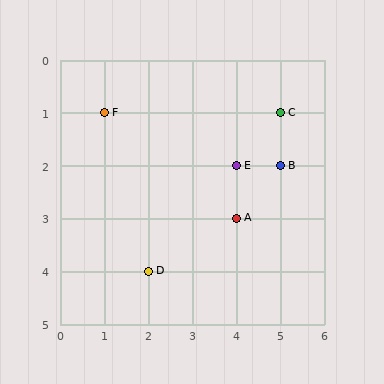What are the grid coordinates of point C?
Point C is at grid coordinates (5, 1).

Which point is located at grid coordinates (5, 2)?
Point B is at (5, 2).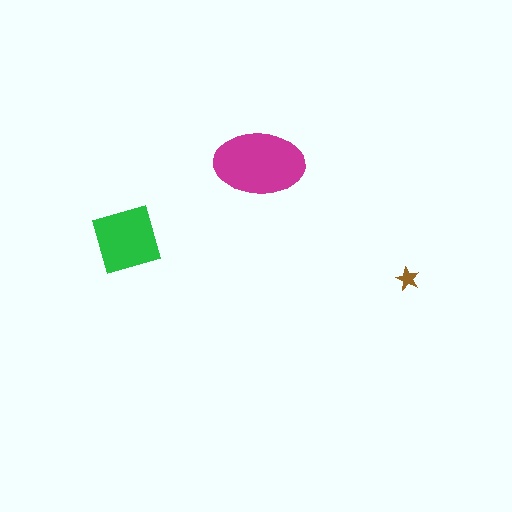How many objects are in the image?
There are 3 objects in the image.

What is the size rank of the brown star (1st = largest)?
3rd.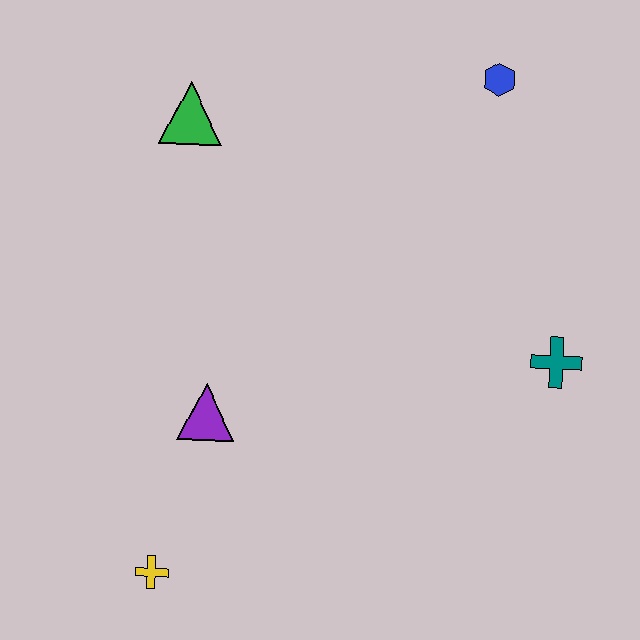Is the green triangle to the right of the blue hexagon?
No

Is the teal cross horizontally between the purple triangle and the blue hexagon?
No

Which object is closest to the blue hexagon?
The teal cross is closest to the blue hexagon.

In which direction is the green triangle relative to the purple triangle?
The green triangle is above the purple triangle.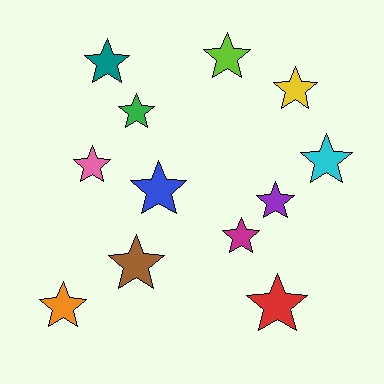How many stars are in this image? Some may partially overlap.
There are 12 stars.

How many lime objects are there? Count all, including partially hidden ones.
There is 1 lime object.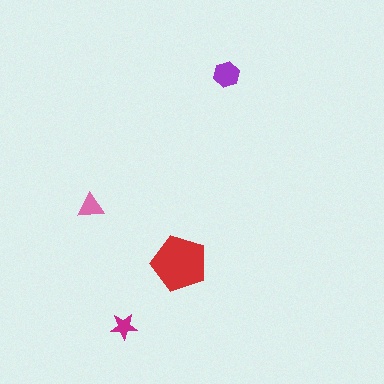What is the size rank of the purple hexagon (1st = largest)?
2nd.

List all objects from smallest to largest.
The magenta star, the pink triangle, the purple hexagon, the red pentagon.